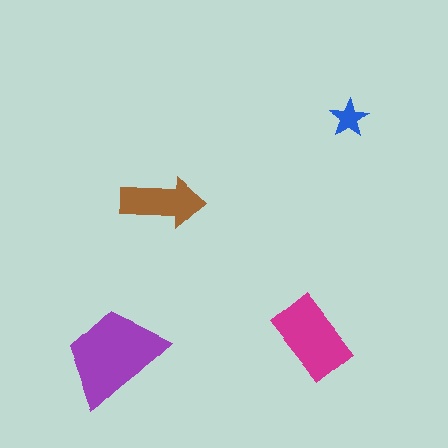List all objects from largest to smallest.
The purple trapezoid, the magenta rectangle, the brown arrow, the blue star.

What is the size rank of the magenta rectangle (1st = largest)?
2nd.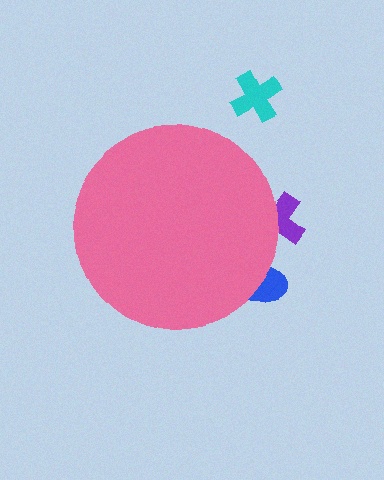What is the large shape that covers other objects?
A pink circle.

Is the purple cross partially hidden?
Yes, the purple cross is partially hidden behind the pink circle.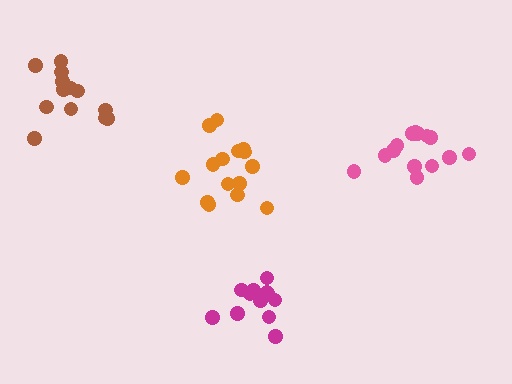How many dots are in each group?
Group 1: 14 dots, Group 2: 12 dots, Group 3: 13 dots, Group 4: 15 dots (54 total).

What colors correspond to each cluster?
The clusters are colored: pink, magenta, brown, orange.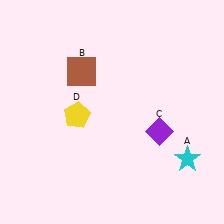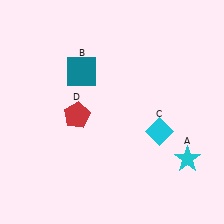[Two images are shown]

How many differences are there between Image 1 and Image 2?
There are 3 differences between the two images.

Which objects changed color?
B changed from brown to teal. C changed from purple to cyan. D changed from yellow to red.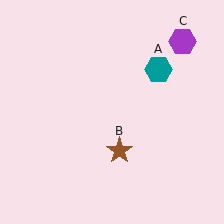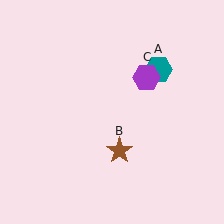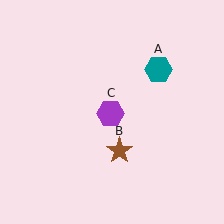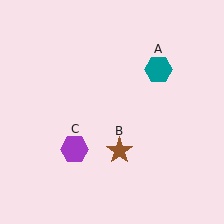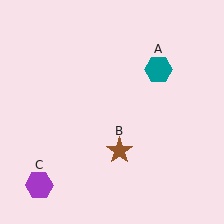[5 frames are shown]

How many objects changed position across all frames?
1 object changed position: purple hexagon (object C).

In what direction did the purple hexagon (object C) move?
The purple hexagon (object C) moved down and to the left.